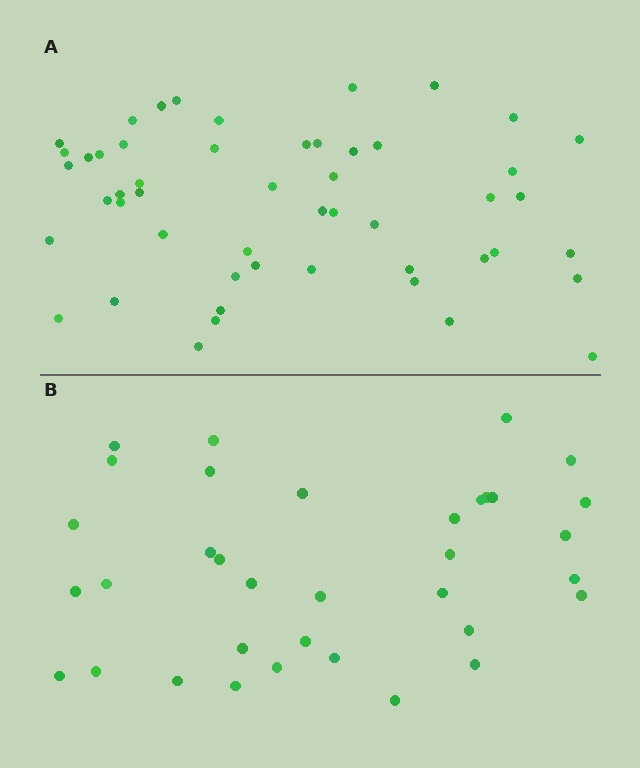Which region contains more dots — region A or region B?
Region A (the top region) has more dots.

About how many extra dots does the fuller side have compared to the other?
Region A has approximately 15 more dots than region B.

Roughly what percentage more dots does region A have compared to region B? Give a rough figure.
About 45% more.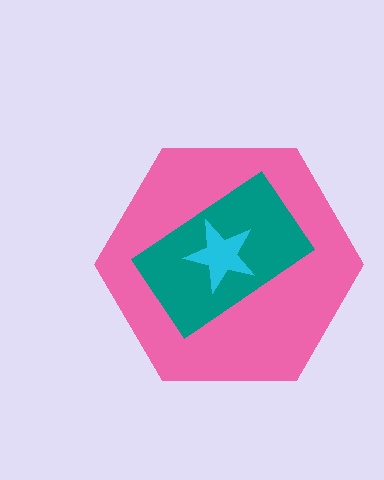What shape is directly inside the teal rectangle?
The cyan star.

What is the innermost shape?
The cyan star.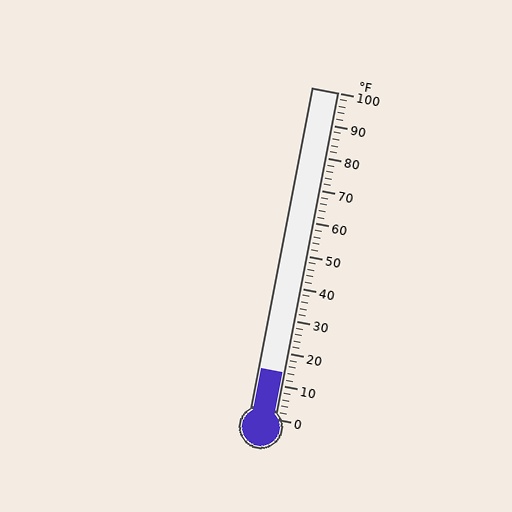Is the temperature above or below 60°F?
The temperature is below 60°F.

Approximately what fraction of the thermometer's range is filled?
The thermometer is filled to approximately 15% of its range.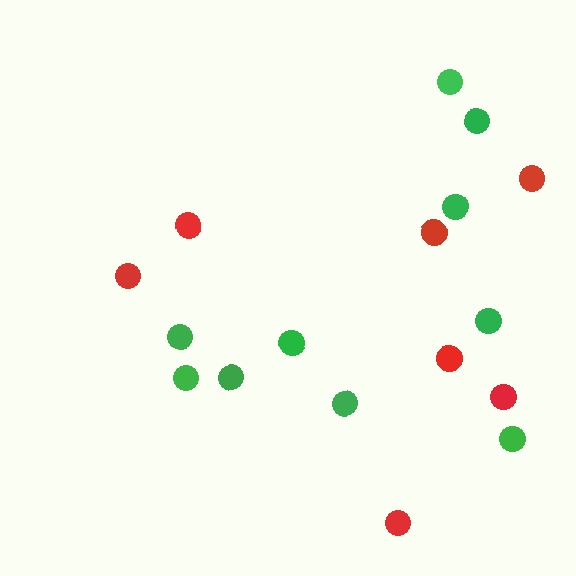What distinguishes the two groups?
There are 2 groups: one group of red circles (7) and one group of green circles (10).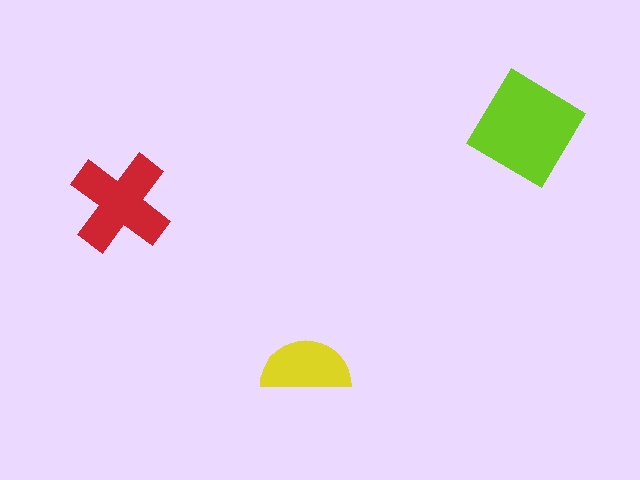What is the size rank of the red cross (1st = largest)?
2nd.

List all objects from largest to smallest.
The lime diamond, the red cross, the yellow semicircle.